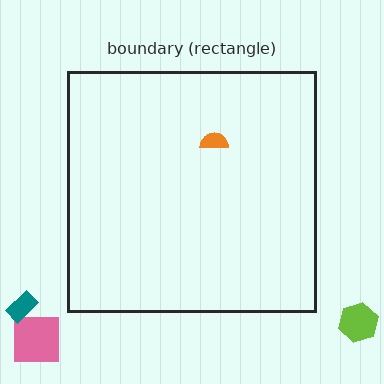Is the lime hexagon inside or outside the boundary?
Outside.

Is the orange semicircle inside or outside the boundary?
Inside.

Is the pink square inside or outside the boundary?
Outside.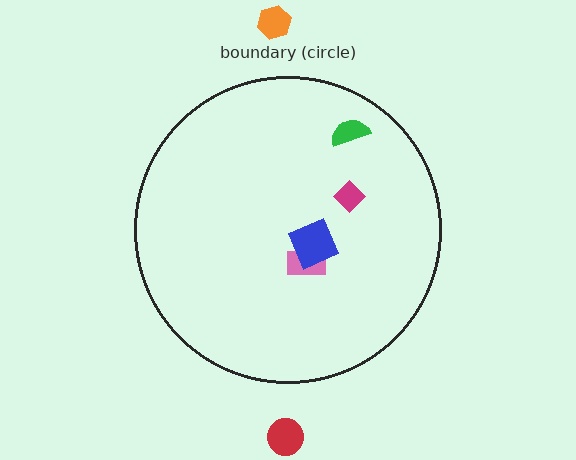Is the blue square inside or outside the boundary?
Inside.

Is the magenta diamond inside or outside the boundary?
Inside.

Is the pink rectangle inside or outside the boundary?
Inside.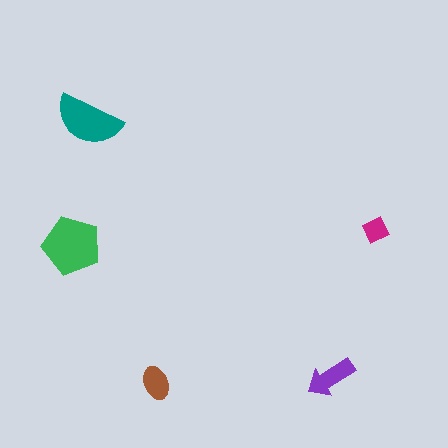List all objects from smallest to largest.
The magenta diamond, the brown ellipse, the purple arrow, the teal semicircle, the green pentagon.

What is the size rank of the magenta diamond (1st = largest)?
5th.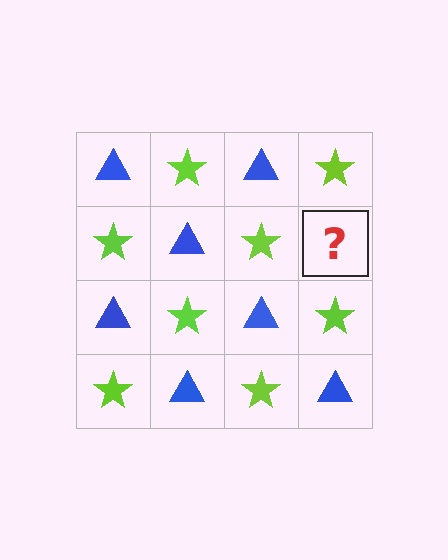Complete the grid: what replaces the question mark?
The question mark should be replaced with a blue triangle.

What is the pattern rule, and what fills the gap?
The rule is that it alternates blue triangle and lime star in a checkerboard pattern. The gap should be filled with a blue triangle.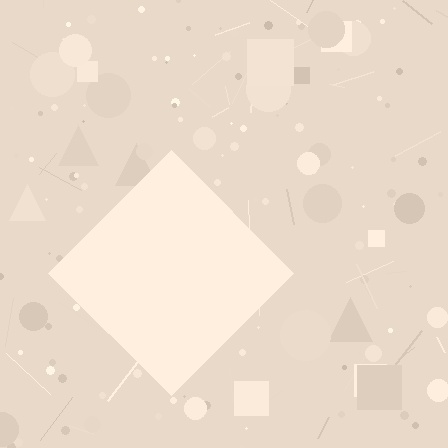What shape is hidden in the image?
A diamond is hidden in the image.